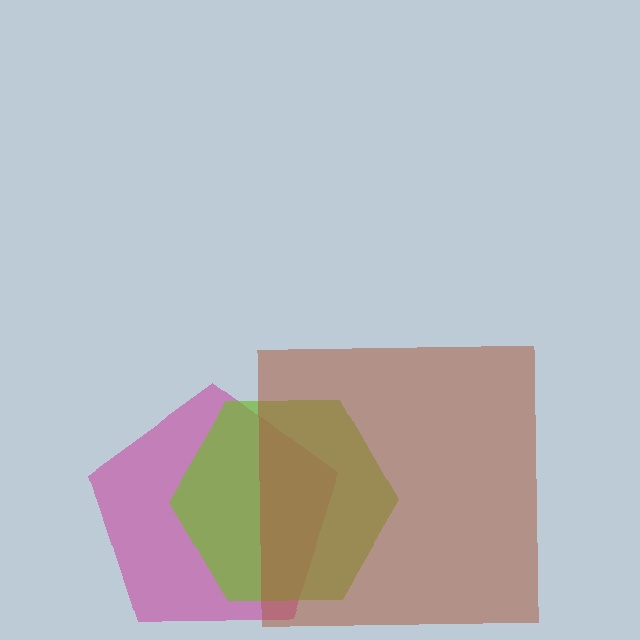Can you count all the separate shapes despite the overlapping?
Yes, there are 3 separate shapes.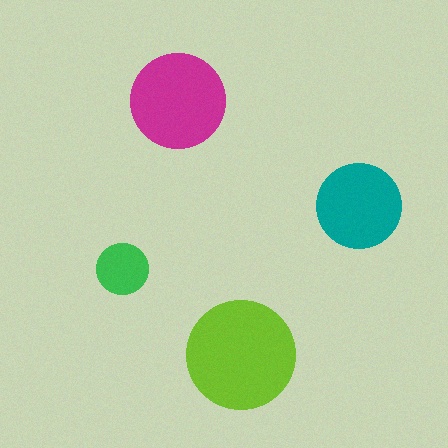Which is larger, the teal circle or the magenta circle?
The magenta one.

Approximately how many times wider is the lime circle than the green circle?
About 2 times wider.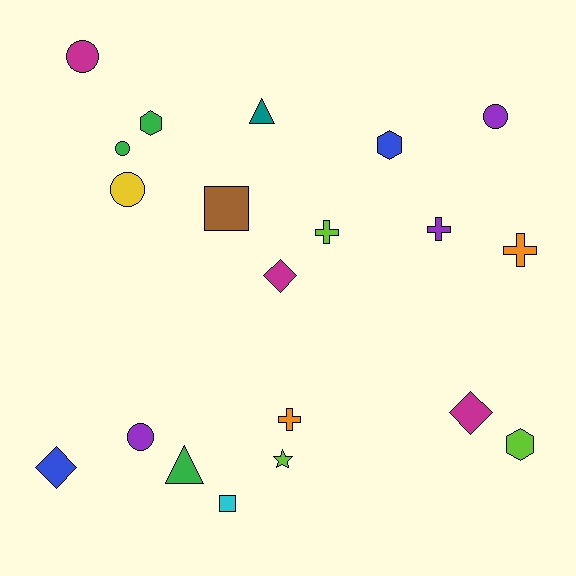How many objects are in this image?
There are 20 objects.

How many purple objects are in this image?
There are 3 purple objects.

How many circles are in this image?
There are 5 circles.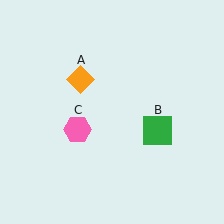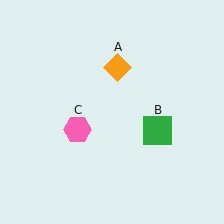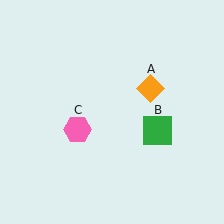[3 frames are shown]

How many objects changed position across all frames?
1 object changed position: orange diamond (object A).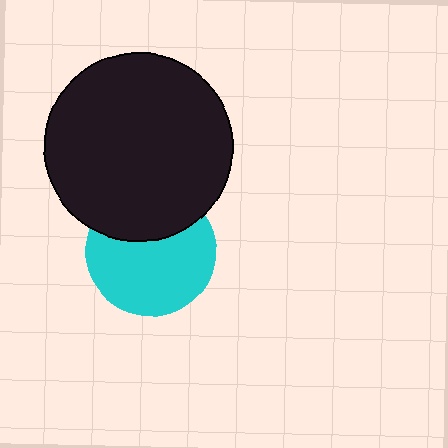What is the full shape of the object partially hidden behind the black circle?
The partially hidden object is a cyan circle.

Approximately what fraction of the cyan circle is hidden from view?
Roughly 34% of the cyan circle is hidden behind the black circle.